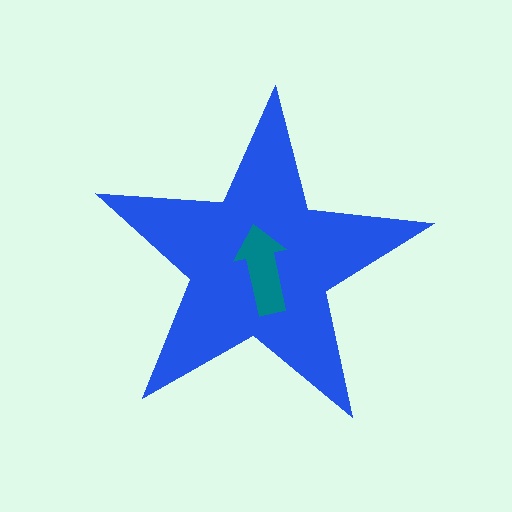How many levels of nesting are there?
2.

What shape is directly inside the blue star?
The teal arrow.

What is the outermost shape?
The blue star.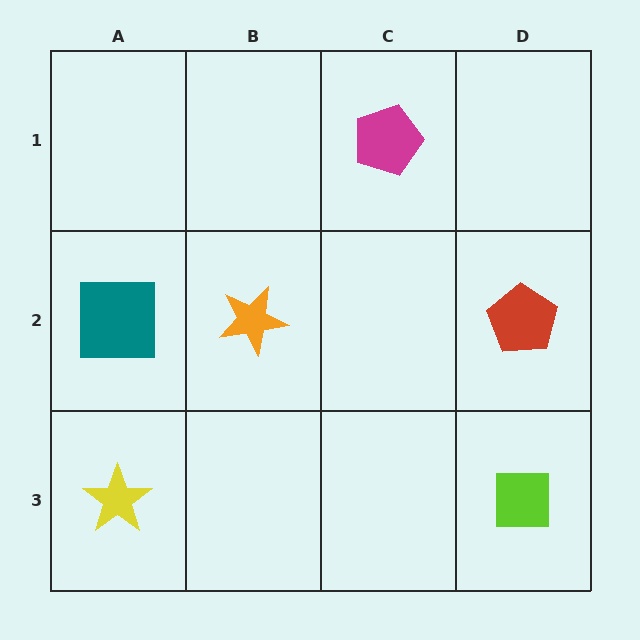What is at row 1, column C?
A magenta pentagon.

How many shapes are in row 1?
1 shape.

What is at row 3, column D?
A lime square.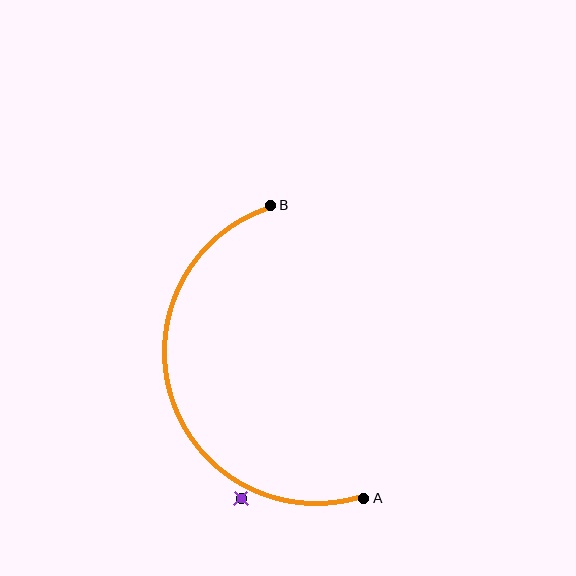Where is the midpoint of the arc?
The arc midpoint is the point on the curve farthest from the straight line joining A and B. It sits to the left of that line.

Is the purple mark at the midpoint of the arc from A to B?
No — the purple mark does not lie on the arc at all. It sits slightly outside the curve.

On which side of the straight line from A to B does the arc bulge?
The arc bulges to the left of the straight line connecting A and B.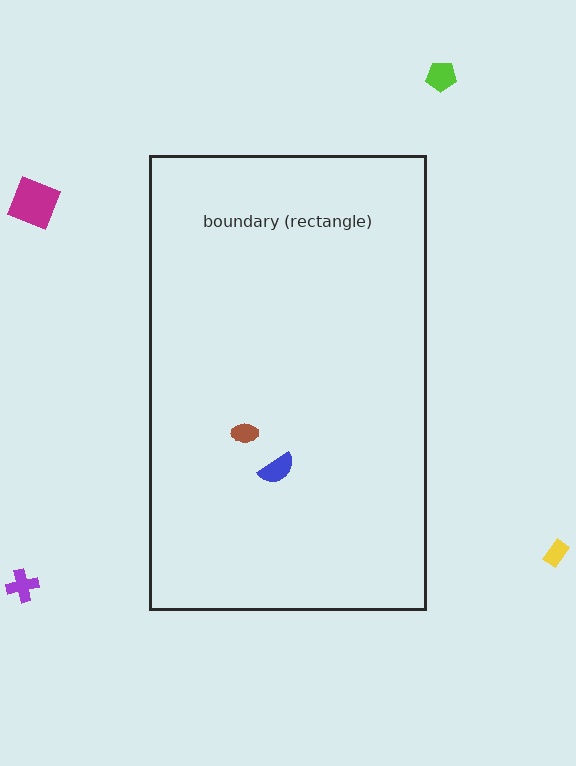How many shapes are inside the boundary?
2 inside, 4 outside.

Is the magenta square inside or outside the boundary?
Outside.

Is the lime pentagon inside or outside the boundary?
Outside.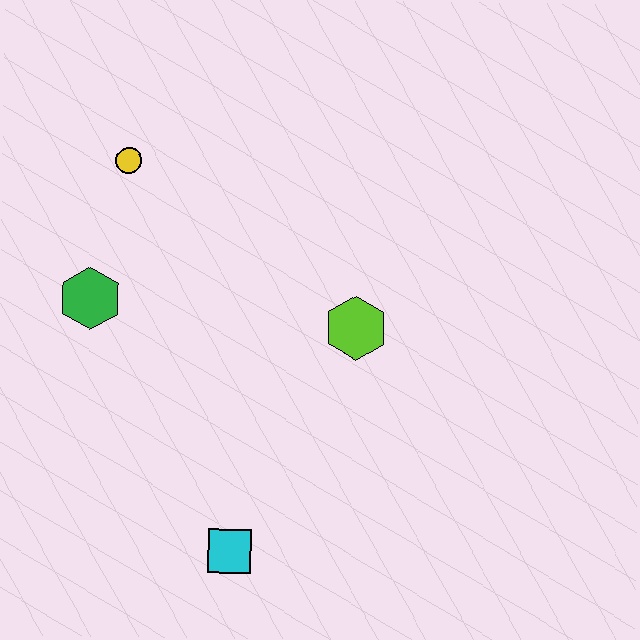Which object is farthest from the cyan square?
The yellow circle is farthest from the cyan square.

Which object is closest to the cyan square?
The lime hexagon is closest to the cyan square.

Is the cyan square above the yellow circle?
No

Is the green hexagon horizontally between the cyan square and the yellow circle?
No